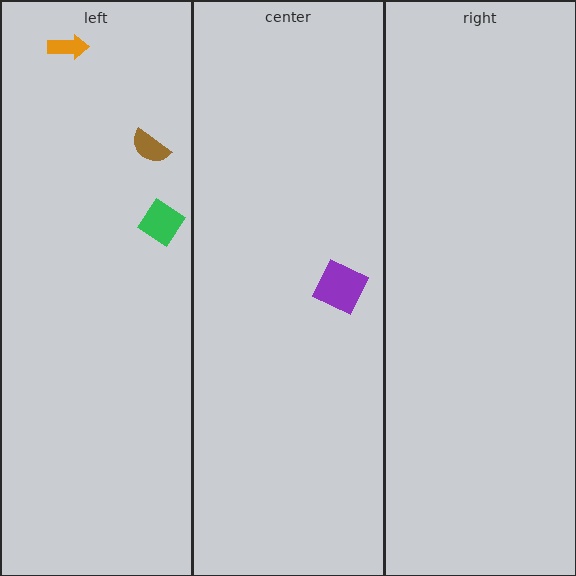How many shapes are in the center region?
1.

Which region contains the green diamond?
The left region.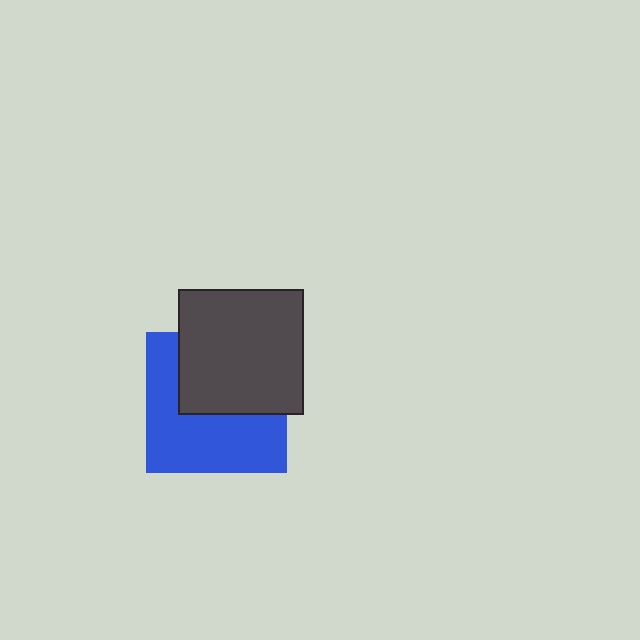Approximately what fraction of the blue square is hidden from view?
Roughly 46% of the blue square is hidden behind the dark gray square.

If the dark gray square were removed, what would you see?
You would see the complete blue square.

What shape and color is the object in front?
The object in front is a dark gray square.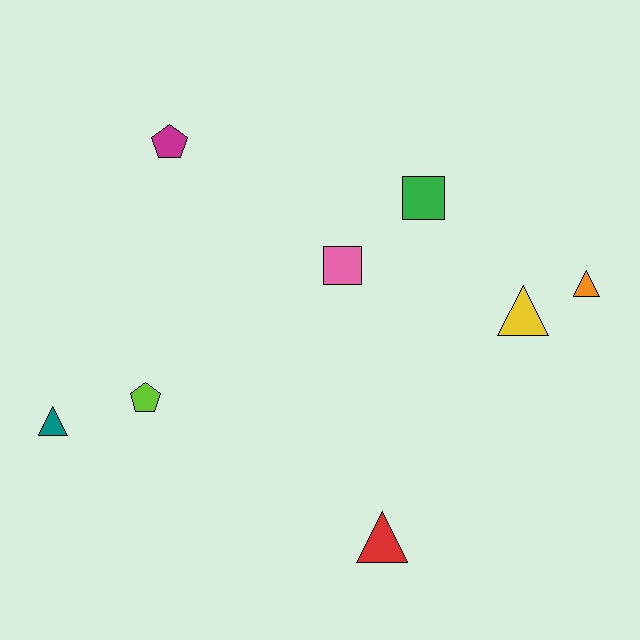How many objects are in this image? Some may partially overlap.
There are 8 objects.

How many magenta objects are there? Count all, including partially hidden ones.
There is 1 magenta object.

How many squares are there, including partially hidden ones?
There are 2 squares.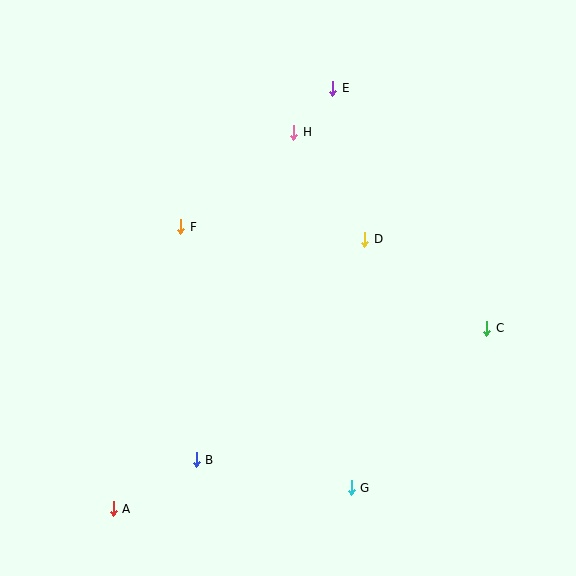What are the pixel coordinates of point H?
Point H is at (294, 132).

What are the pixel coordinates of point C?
Point C is at (487, 328).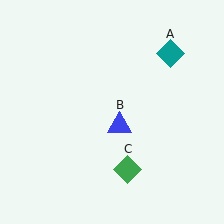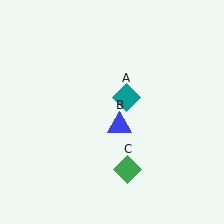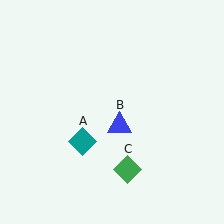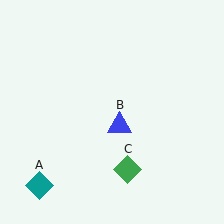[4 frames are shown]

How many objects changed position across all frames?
1 object changed position: teal diamond (object A).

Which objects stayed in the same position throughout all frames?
Blue triangle (object B) and green diamond (object C) remained stationary.